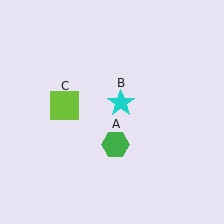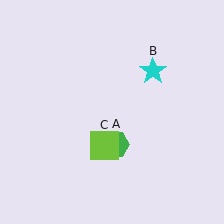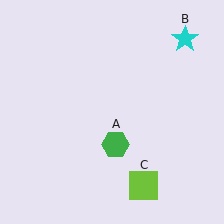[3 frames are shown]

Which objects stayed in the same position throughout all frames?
Green hexagon (object A) remained stationary.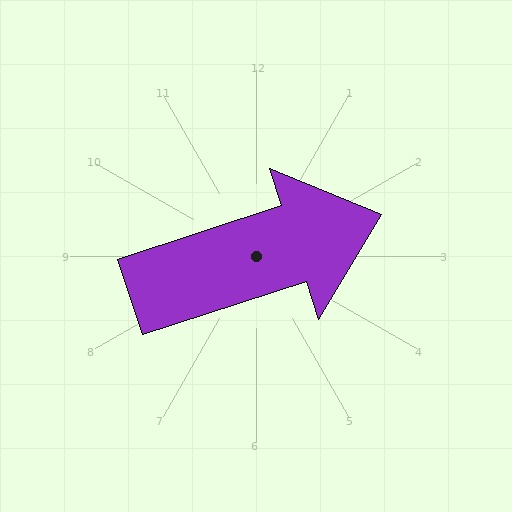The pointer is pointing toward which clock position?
Roughly 2 o'clock.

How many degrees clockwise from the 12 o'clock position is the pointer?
Approximately 72 degrees.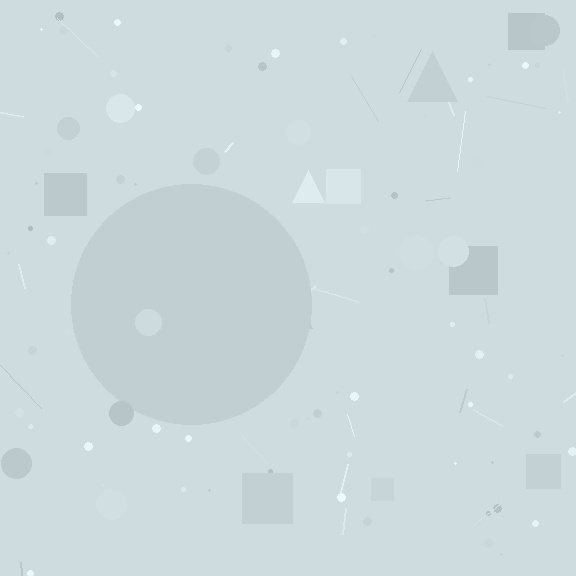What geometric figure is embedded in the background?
A circle is embedded in the background.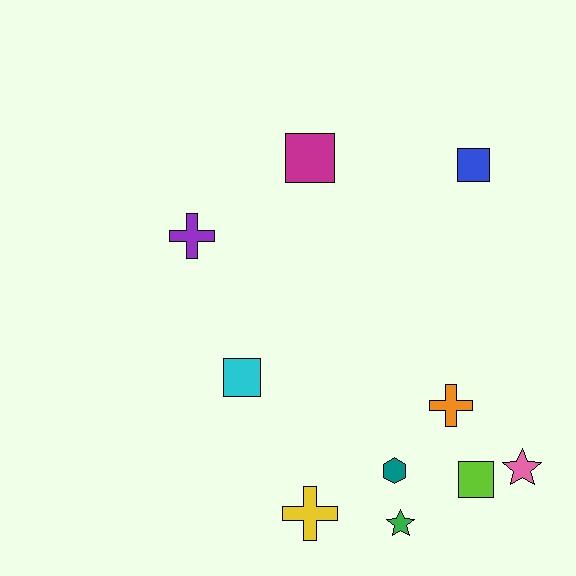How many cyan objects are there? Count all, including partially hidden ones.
There is 1 cyan object.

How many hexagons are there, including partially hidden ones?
There is 1 hexagon.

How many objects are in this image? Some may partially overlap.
There are 10 objects.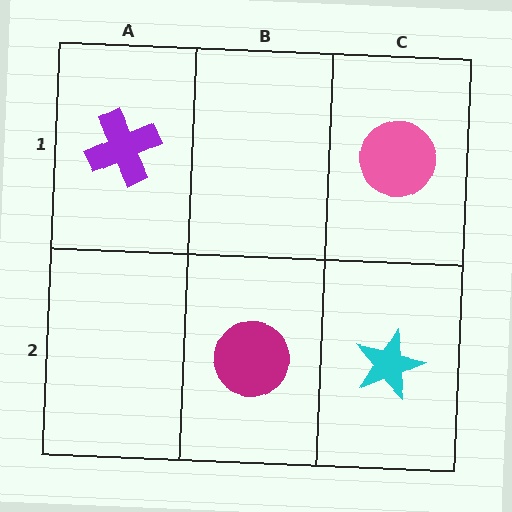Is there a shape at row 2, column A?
No, that cell is empty.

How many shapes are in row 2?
2 shapes.